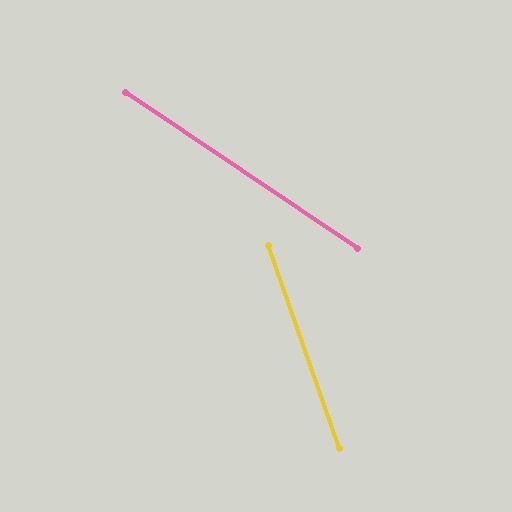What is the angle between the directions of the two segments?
Approximately 37 degrees.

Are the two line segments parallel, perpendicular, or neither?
Neither parallel nor perpendicular — they differ by about 37°.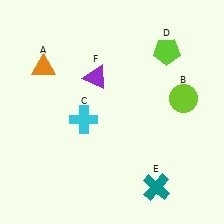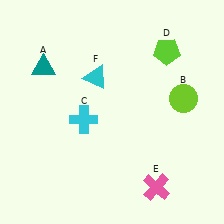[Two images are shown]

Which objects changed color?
A changed from orange to teal. E changed from teal to pink. F changed from purple to cyan.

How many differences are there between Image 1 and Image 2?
There are 3 differences between the two images.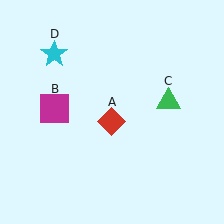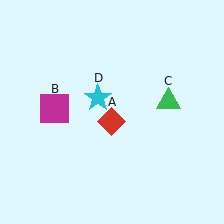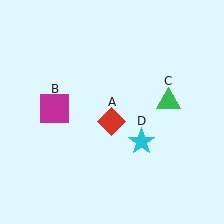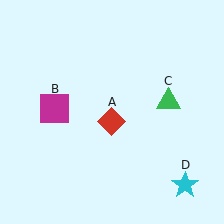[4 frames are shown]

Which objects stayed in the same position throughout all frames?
Red diamond (object A) and magenta square (object B) and green triangle (object C) remained stationary.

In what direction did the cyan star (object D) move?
The cyan star (object D) moved down and to the right.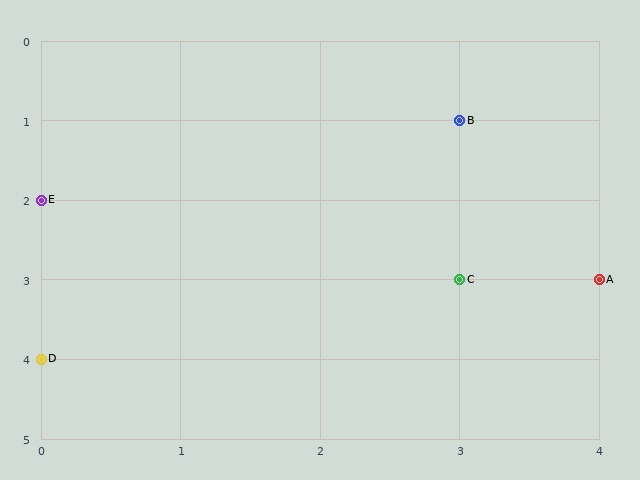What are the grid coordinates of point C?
Point C is at grid coordinates (3, 3).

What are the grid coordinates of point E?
Point E is at grid coordinates (0, 2).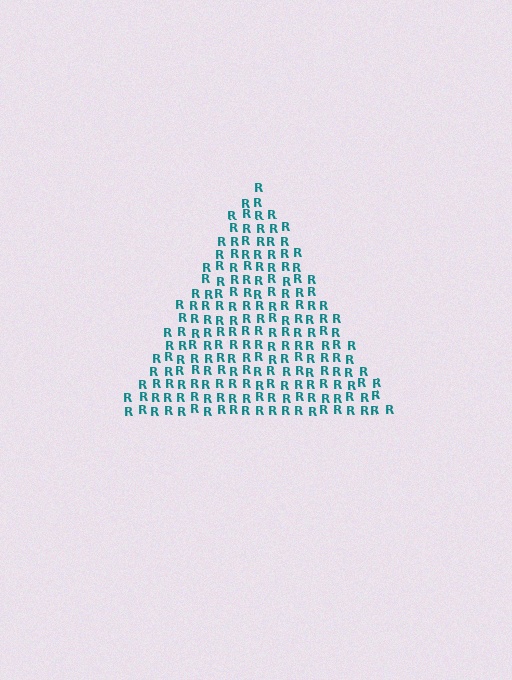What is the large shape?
The large shape is a triangle.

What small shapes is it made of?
It is made of small letter R's.